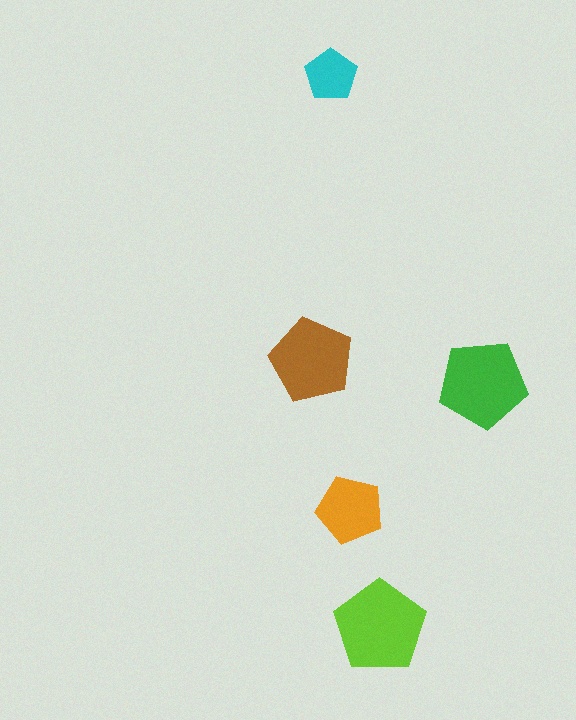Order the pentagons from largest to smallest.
the lime one, the green one, the brown one, the orange one, the cyan one.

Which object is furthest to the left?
The brown pentagon is leftmost.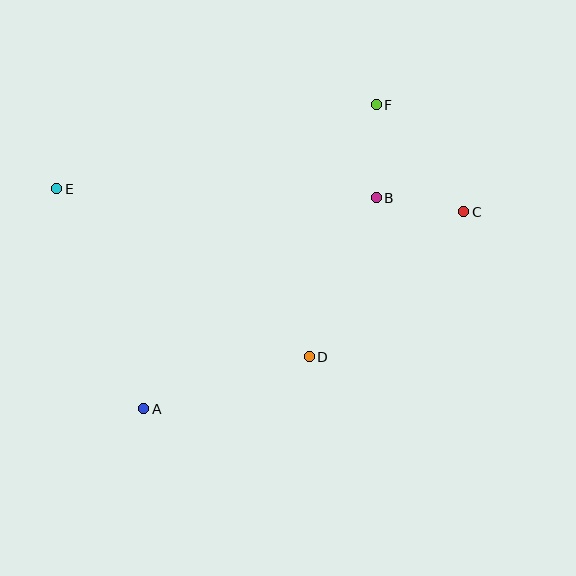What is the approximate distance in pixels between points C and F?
The distance between C and F is approximately 138 pixels.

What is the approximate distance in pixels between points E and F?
The distance between E and F is approximately 330 pixels.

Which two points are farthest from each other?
Points C and E are farthest from each other.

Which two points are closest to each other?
Points B and C are closest to each other.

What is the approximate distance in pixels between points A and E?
The distance between A and E is approximately 237 pixels.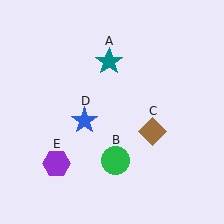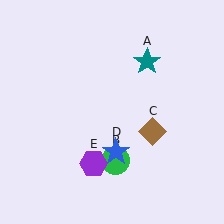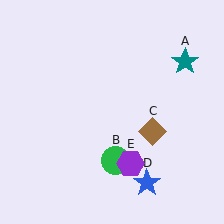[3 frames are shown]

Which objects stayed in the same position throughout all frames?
Green circle (object B) and brown diamond (object C) remained stationary.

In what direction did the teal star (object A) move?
The teal star (object A) moved right.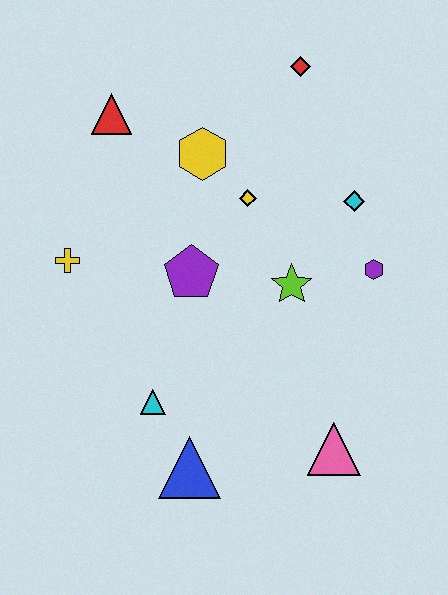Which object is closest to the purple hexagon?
The cyan diamond is closest to the purple hexagon.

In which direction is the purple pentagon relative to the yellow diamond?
The purple pentagon is below the yellow diamond.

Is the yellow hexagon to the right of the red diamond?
No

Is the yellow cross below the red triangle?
Yes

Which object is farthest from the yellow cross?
The pink triangle is farthest from the yellow cross.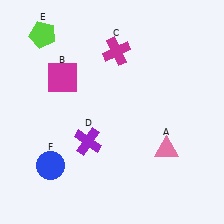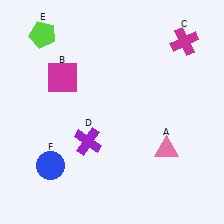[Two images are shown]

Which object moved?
The magenta cross (C) moved right.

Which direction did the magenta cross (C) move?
The magenta cross (C) moved right.